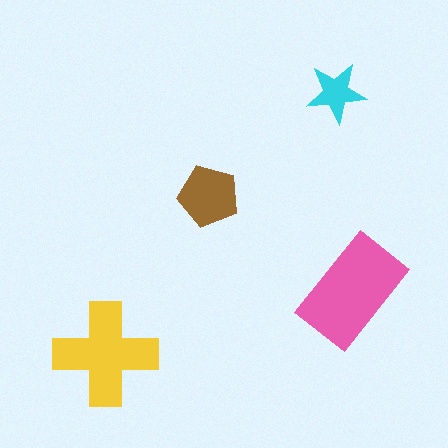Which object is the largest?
The pink rectangle.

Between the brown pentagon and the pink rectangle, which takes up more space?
The pink rectangle.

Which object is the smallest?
The cyan star.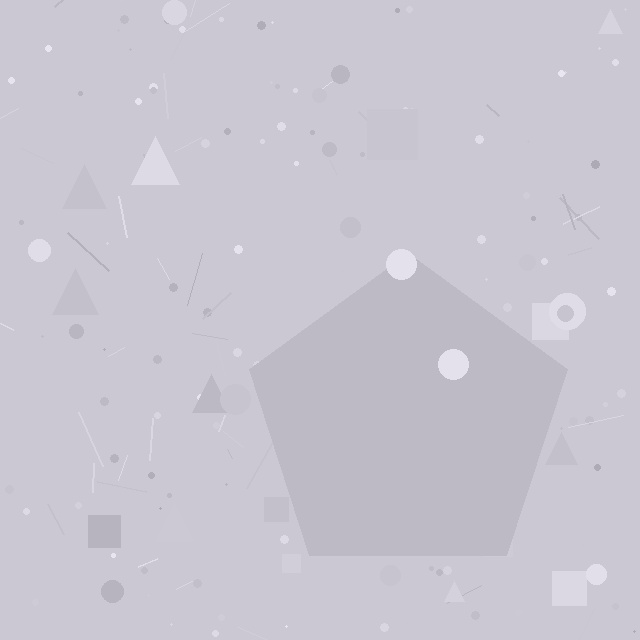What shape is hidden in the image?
A pentagon is hidden in the image.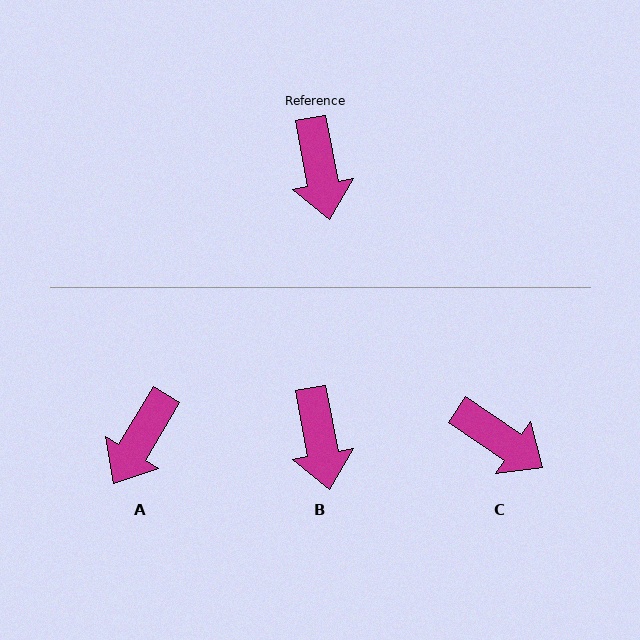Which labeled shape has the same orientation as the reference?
B.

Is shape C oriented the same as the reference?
No, it is off by about 45 degrees.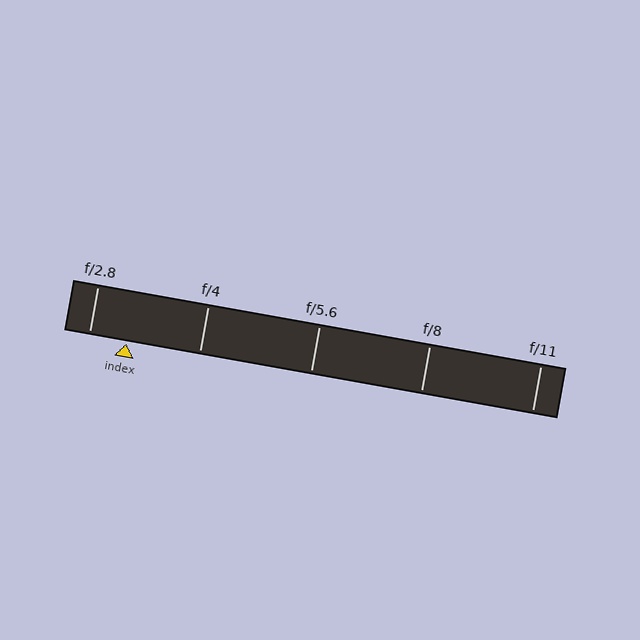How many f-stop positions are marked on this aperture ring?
There are 5 f-stop positions marked.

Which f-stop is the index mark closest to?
The index mark is closest to f/2.8.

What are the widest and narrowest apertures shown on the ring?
The widest aperture shown is f/2.8 and the narrowest is f/11.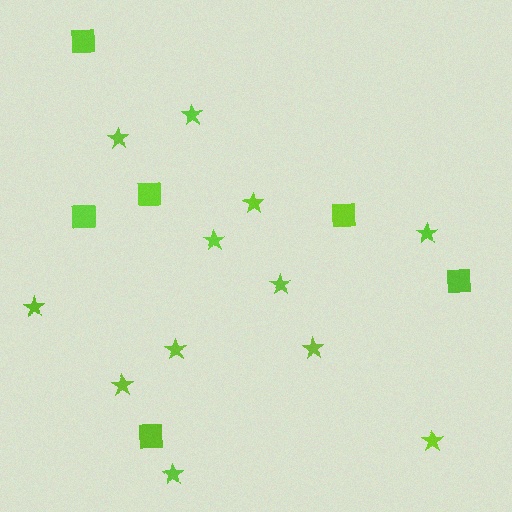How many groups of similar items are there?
There are 2 groups: one group of squares (6) and one group of stars (12).